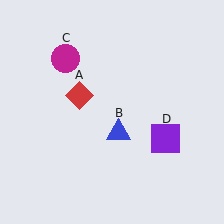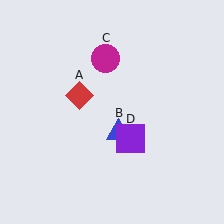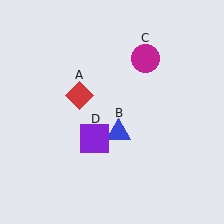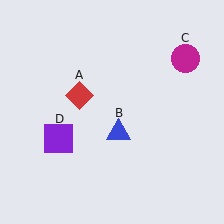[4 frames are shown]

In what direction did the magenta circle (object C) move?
The magenta circle (object C) moved right.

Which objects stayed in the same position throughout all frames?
Red diamond (object A) and blue triangle (object B) remained stationary.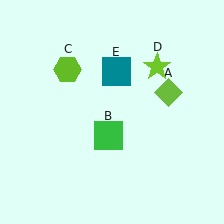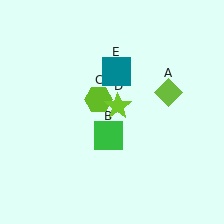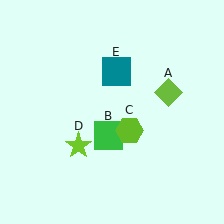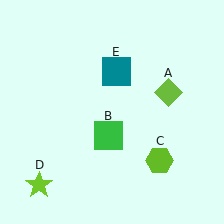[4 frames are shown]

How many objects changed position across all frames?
2 objects changed position: lime hexagon (object C), lime star (object D).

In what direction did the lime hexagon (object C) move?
The lime hexagon (object C) moved down and to the right.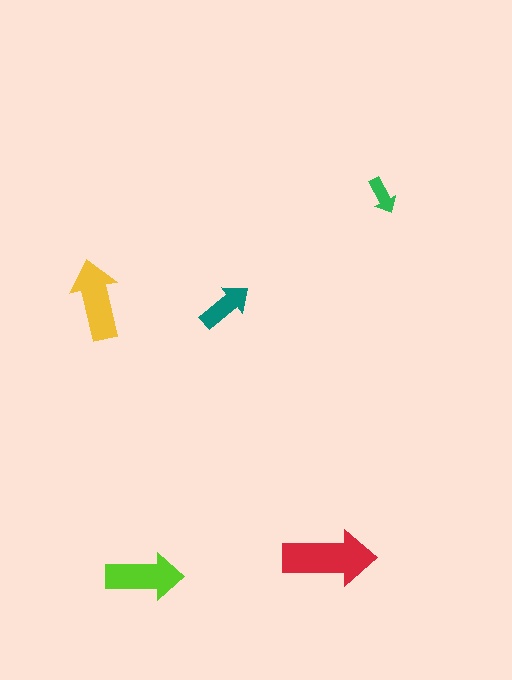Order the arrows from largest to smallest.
the red one, the yellow one, the lime one, the teal one, the green one.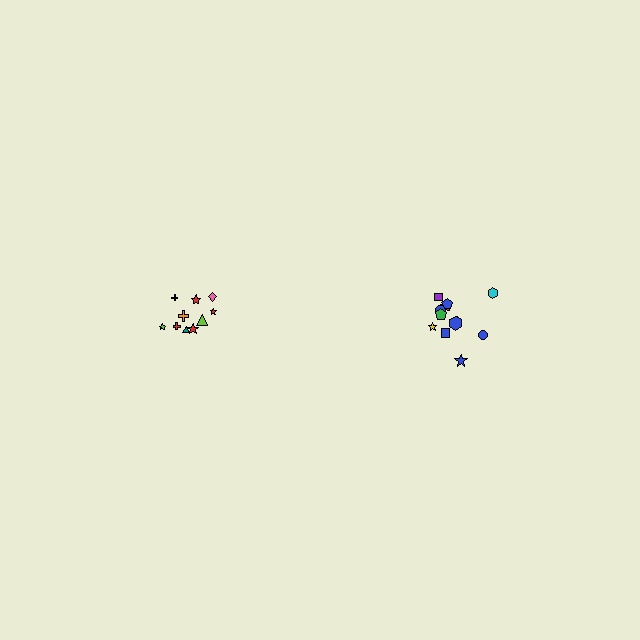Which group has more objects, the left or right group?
The right group.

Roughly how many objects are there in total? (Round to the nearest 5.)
Roughly 20 objects in total.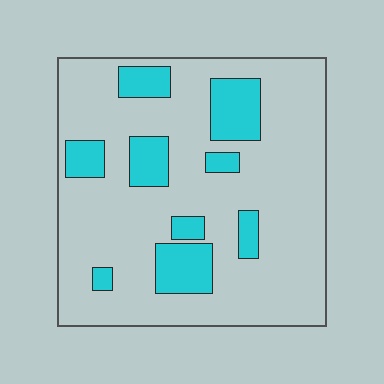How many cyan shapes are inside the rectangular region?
9.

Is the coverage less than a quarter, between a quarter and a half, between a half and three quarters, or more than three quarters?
Less than a quarter.